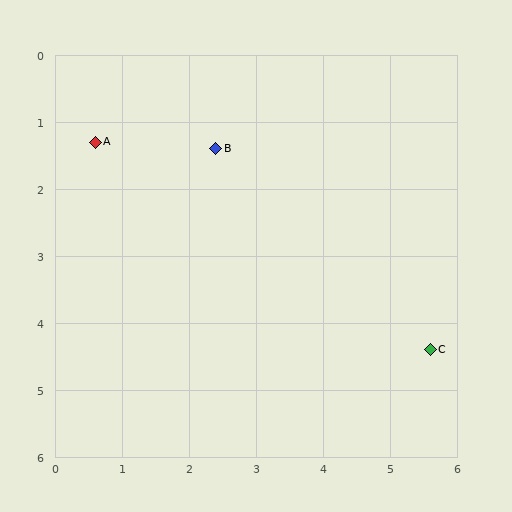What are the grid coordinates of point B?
Point B is at approximately (2.4, 1.4).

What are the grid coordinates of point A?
Point A is at approximately (0.6, 1.3).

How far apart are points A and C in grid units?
Points A and C are about 5.9 grid units apart.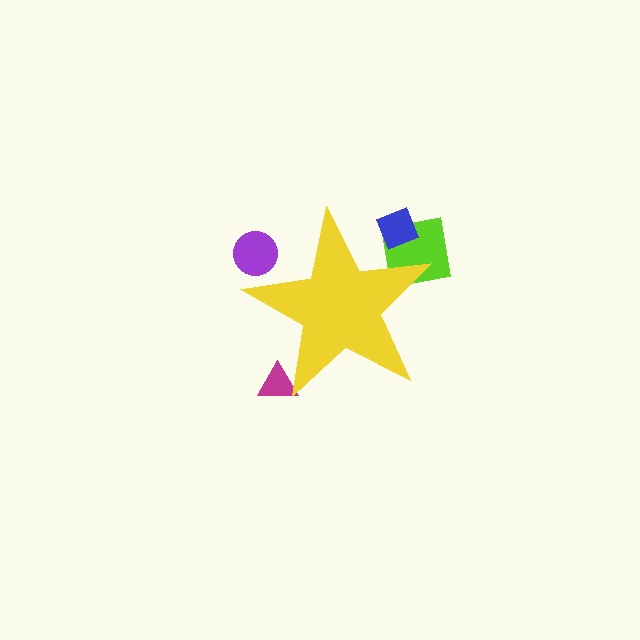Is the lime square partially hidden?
Yes, the lime square is partially hidden behind the yellow star.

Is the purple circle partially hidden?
Yes, the purple circle is partially hidden behind the yellow star.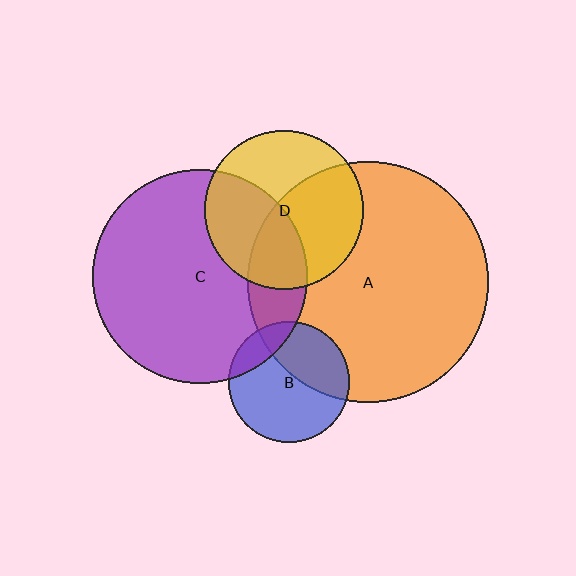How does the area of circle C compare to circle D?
Approximately 1.8 times.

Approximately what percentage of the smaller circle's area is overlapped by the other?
Approximately 50%.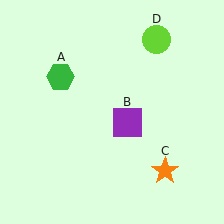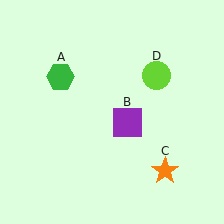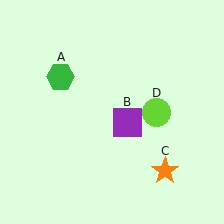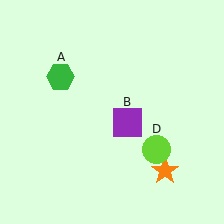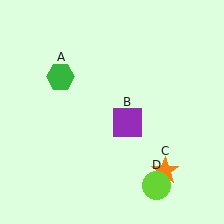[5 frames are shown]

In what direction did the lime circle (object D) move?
The lime circle (object D) moved down.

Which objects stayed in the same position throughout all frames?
Green hexagon (object A) and purple square (object B) and orange star (object C) remained stationary.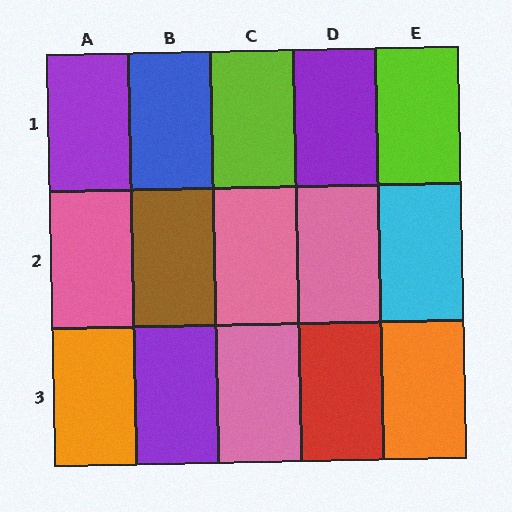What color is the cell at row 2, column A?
Pink.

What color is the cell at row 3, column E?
Orange.